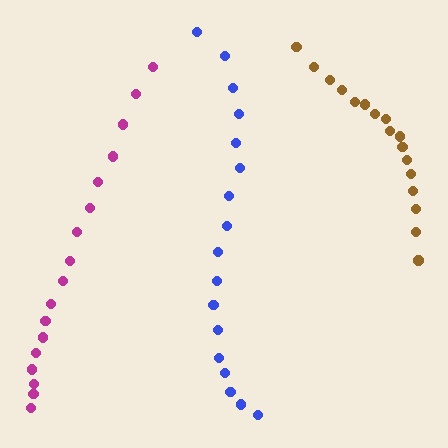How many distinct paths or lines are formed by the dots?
There are 3 distinct paths.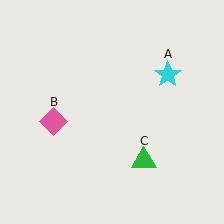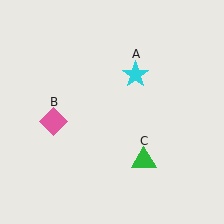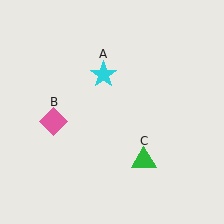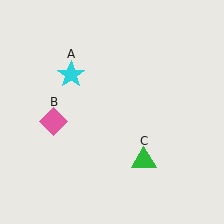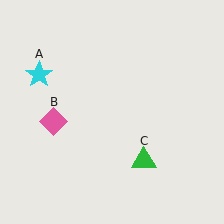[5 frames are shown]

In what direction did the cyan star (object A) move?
The cyan star (object A) moved left.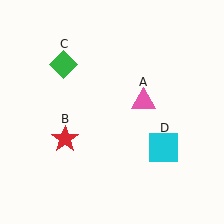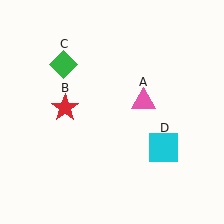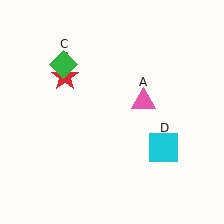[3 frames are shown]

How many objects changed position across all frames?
1 object changed position: red star (object B).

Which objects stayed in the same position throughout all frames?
Pink triangle (object A) and green diamond (object C) and cyan square (object D) remained stationary.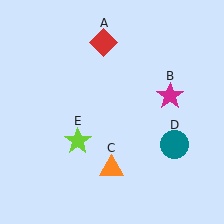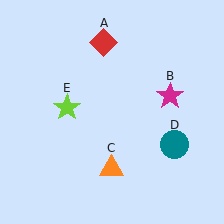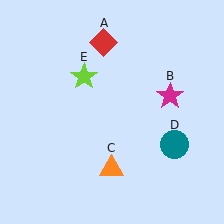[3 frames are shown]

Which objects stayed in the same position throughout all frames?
Red diamond (object A) and magenta star (object B) and orange triangle (object C) and teal circle (object D) remained stationary.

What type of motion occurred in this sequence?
The lime star (object E) rotated clockwise around the center of the scene.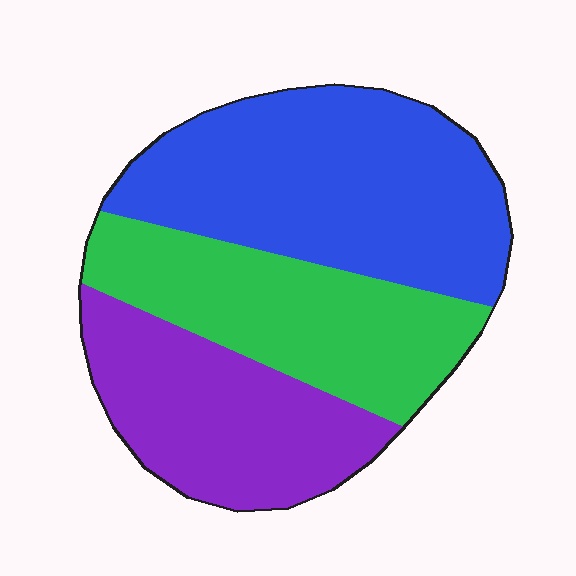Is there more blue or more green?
Blue.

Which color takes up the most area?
Blue, at roughly 40%.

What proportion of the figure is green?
Green takes up about one third (1/3) of the figure.